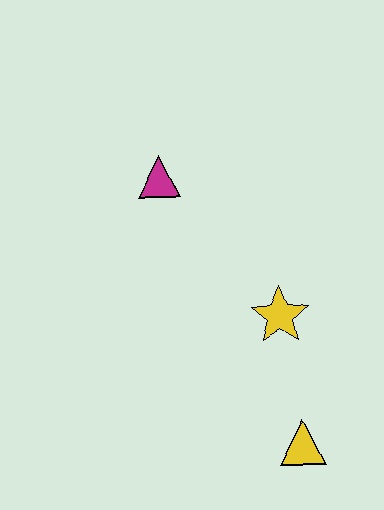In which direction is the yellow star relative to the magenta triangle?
The yellow star is below the magenta triangle.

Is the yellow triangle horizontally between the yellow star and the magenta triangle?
No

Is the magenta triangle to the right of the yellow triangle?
No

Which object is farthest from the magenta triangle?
The yellow triangle is farthest from the magenta triangle.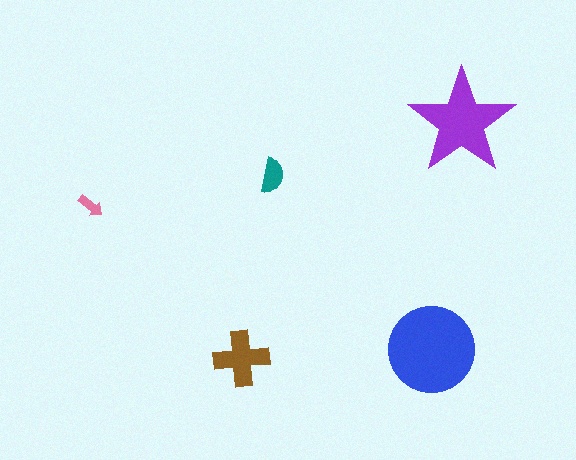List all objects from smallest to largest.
The pink arrow, the teal semicircle, the brown cross, the purple star, the blue circle.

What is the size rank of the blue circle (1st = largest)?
1st.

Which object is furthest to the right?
The purple star is rightmost.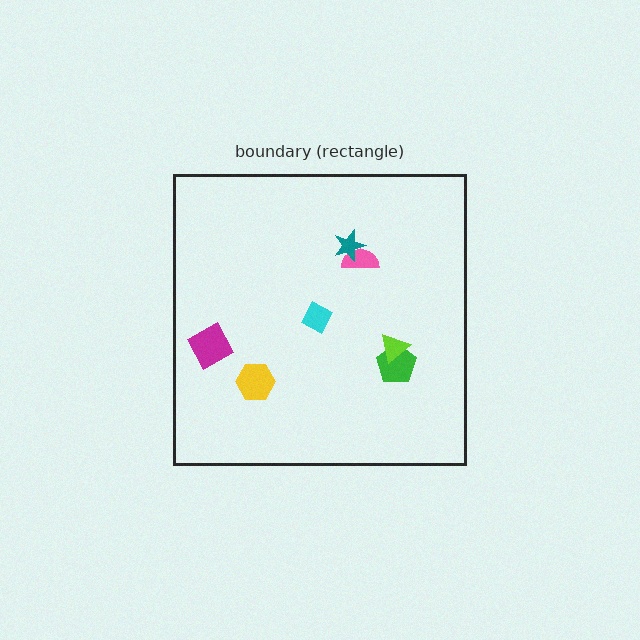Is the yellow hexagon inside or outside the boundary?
Inside.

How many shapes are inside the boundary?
7 inside, 0 outside.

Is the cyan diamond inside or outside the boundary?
Inside.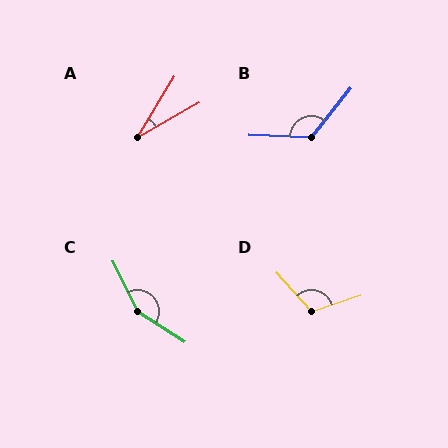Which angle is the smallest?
A, at approximately 29 degrees.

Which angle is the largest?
C, at approximately 148 degrees.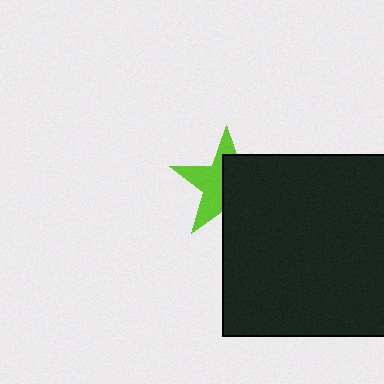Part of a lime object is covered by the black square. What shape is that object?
It is a star.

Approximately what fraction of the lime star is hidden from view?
Roughly 53% of the lime star is hidden behind the black square.